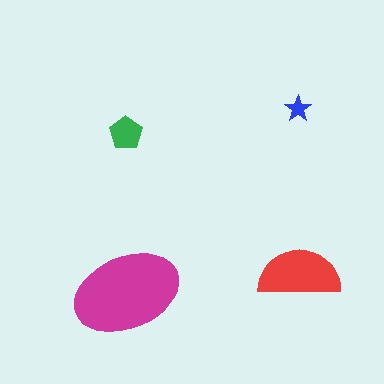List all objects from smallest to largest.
The blue star, the green pentagon, the red semicircle, the magenta ellipse.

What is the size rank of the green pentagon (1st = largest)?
3rd.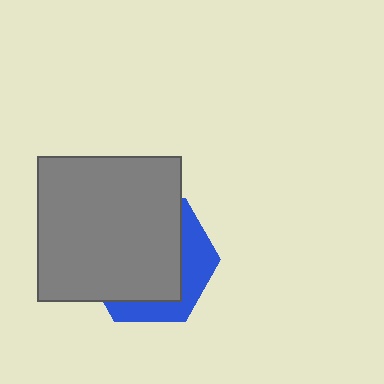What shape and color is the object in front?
The object in front is a gray square.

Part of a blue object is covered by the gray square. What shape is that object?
It is a hexagon.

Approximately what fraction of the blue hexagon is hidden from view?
Roughly 68% of the blue hexagon is hidden behind the gray square.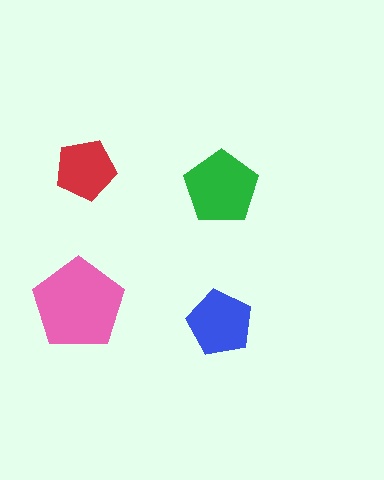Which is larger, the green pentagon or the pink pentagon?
The pink one.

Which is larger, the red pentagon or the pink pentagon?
The pink one.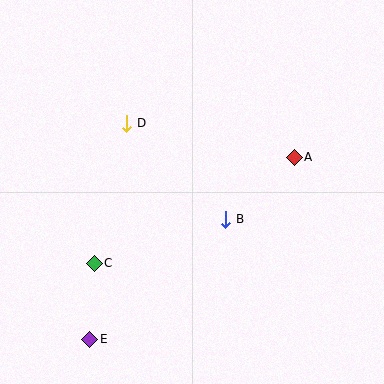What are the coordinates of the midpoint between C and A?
The midpoint between C and A is at (194, 210).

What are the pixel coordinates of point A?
Point A is at (294, 157).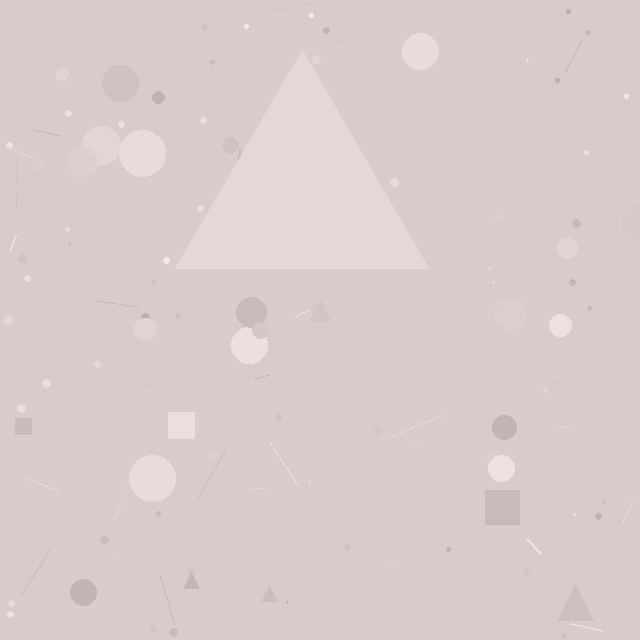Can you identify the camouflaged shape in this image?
The camouflaged shape is a triangle.